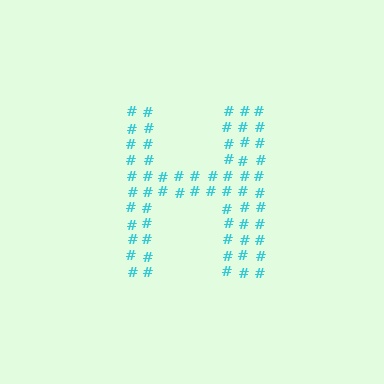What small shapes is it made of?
It is made of small hash symbols.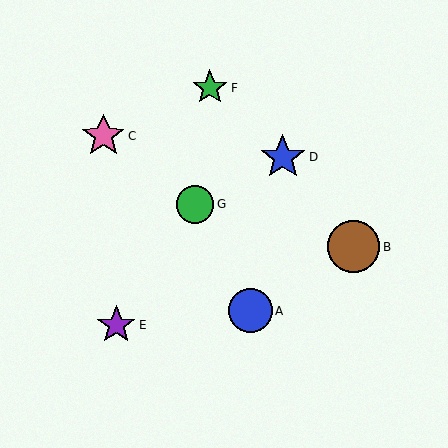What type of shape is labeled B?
Shape B is a brown circle.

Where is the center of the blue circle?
The center of the blue circle is at (250, 311).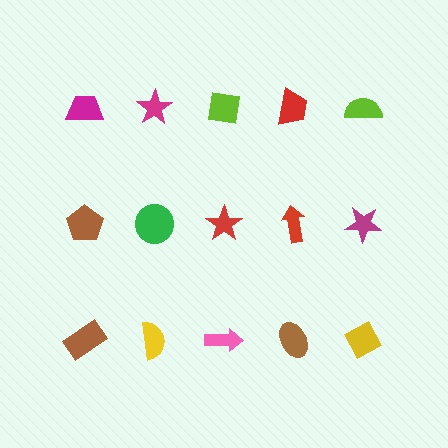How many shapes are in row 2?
5 shapes.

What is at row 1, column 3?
A lime square.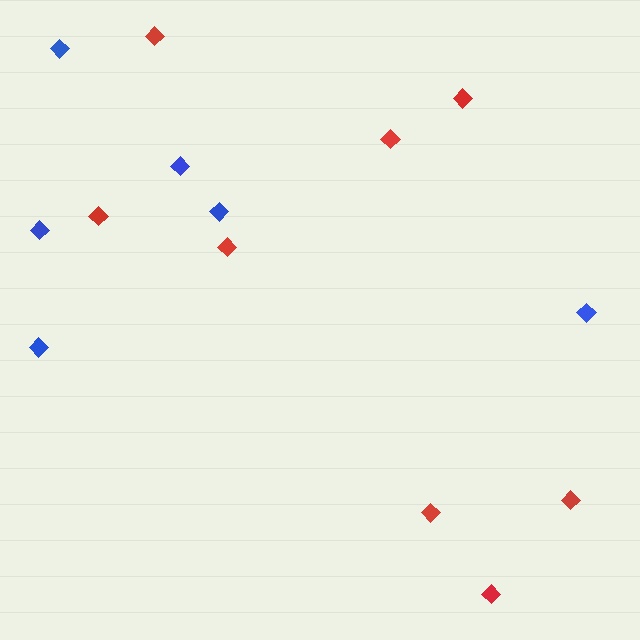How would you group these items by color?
There are 2 groups: one group of red diamonds (8) and one group of blue diamonds (6).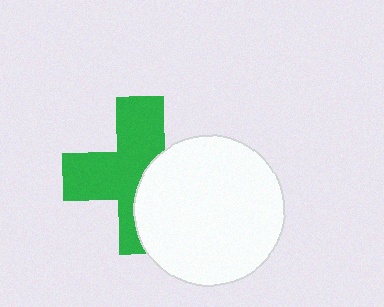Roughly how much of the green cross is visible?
About half of it is visible (roughly 59%).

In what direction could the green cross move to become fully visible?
The green cross could move left. That would shift it out from behind the white circle entirely.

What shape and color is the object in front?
The object in front is a white circle.